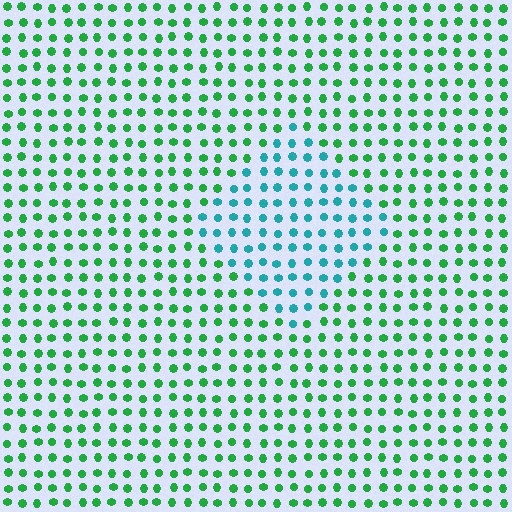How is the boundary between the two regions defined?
The boundary is defined purely by a slight shift in hue (about 47 degrees). Spacing, size, and orientation are identical on both sides.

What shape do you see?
I see a diamond.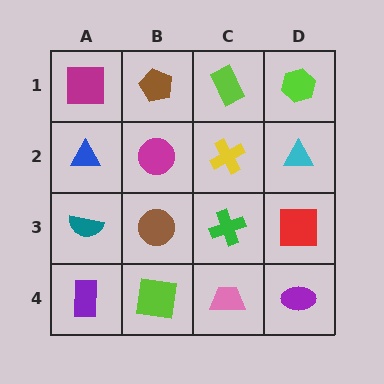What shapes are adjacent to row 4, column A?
A teal semicircle (row 3, column A), a lime square (row 4, column B).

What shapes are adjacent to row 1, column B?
A magenta circle (row 2, column B), a magenta square (row 1, column A), a lime rectangle (row 1, column C).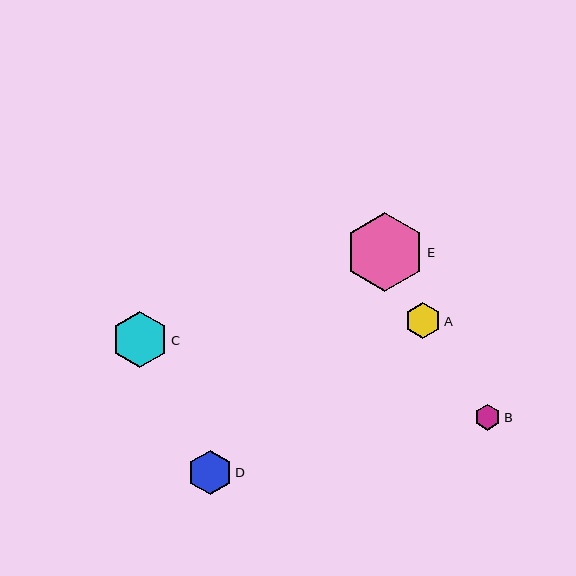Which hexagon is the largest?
Hexagon E is the largest with a size of approximately 79 pixels.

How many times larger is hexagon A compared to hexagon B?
Hexagon A is approximately 1.4 times the size of hexagon B.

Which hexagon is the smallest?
Hexagon B is the smallest with a size of approximately 26 pixels.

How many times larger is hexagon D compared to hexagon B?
Hexagon D is approximately 1.7 times the size of hexagon B.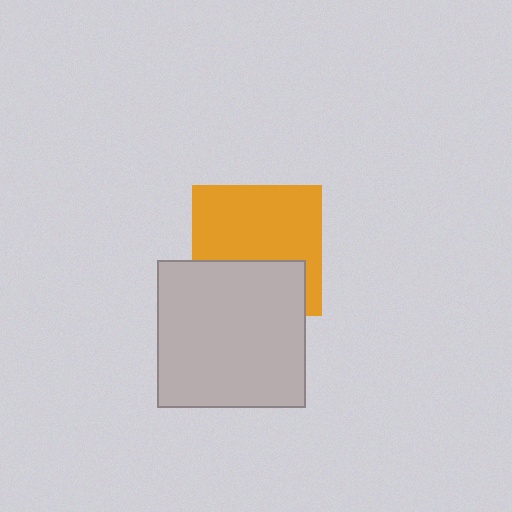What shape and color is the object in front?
The object in front is a light gray square.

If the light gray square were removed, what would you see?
You would see the complete orange square.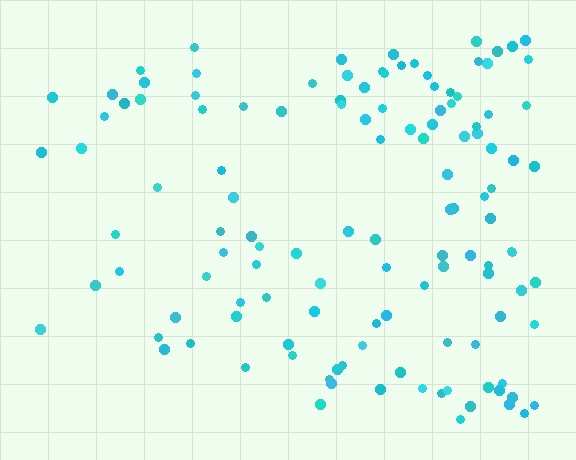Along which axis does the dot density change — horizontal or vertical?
Horizontal.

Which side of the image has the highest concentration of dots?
The right.